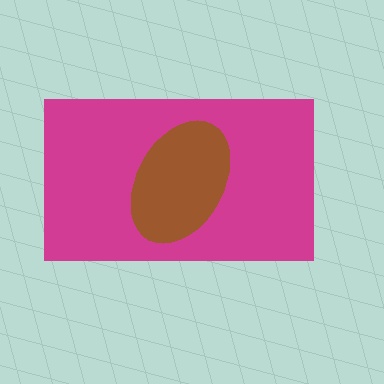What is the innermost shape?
The brown ellipse.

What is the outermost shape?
The magenta rectangle.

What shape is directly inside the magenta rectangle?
The brown ellipse.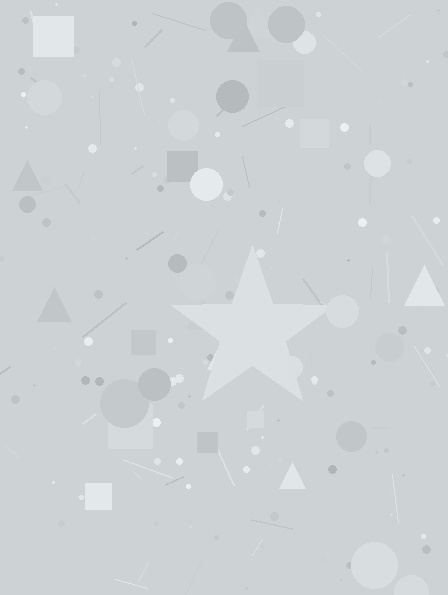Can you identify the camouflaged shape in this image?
The camouflaged shape is a star.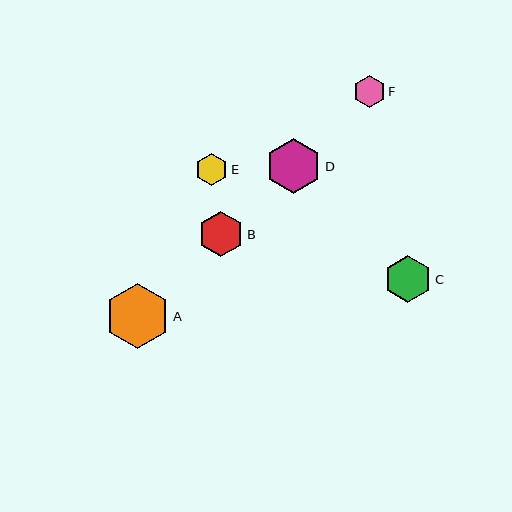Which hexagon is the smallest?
Hexagon E is the smallest with a size of approximately 32 pixels.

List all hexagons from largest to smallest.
From largest to smallest: A, D, C, B, F, E.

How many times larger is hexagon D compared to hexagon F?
Hexagon D is approximately 1.7 times the size of hexagon F.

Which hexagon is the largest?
Hexagon A is the largest with a size of approximately 65 pixels.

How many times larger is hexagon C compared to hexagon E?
Hexagon C is approximately 1.5 times the size of hexagon E.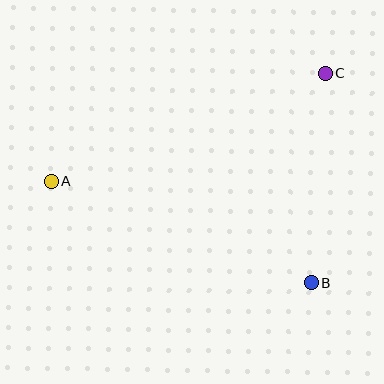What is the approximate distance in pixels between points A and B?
The distance between A and B is approximately 278 pixels.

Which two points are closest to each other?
Points B and C are closest to each other.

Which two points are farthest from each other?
Points A and C are farthest from each other.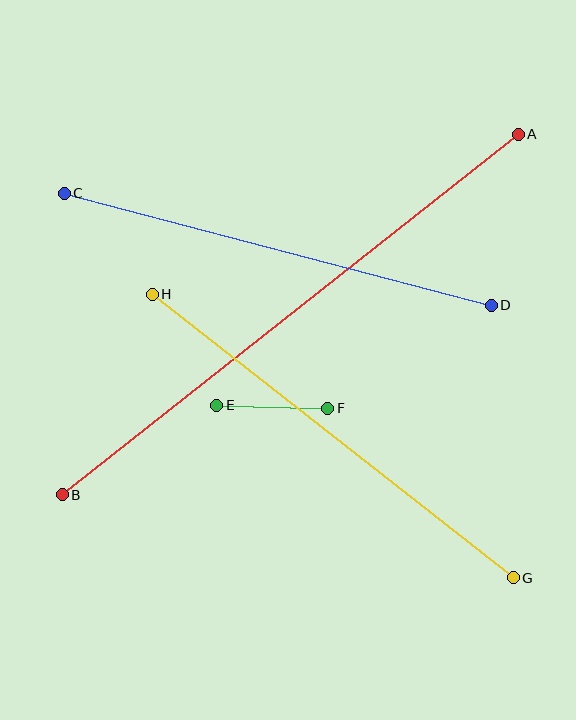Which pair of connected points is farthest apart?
Points A and B are farthest apart.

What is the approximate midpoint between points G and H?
The midpoint is at approximately (333, 436) pixels.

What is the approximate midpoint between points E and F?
The midpoint is at approximately (272, 407) pixels.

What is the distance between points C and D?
The distance is approximately 441 pixels.